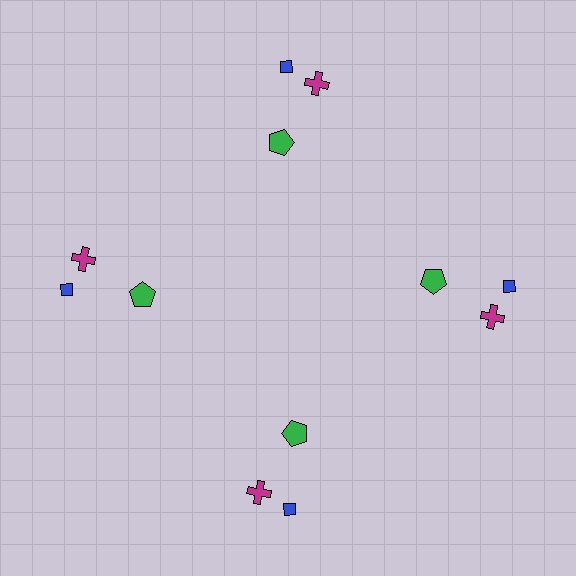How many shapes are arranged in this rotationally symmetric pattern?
There are 12 shapes, arranged in 4 groups of 3.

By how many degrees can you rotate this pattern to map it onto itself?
The pattern maps onto itself every 90 degrees of rotation.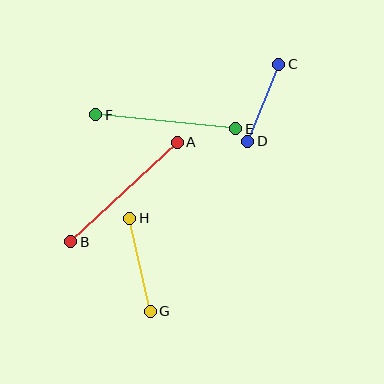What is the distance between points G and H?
The distance is approximately 95 pixels.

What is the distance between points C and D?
The distance is approximately 83 pixels.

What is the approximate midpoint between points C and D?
The midpoint is at approximately (263, 103) pixels.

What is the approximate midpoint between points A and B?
The midpoint is at approximately (124, 192) pixels.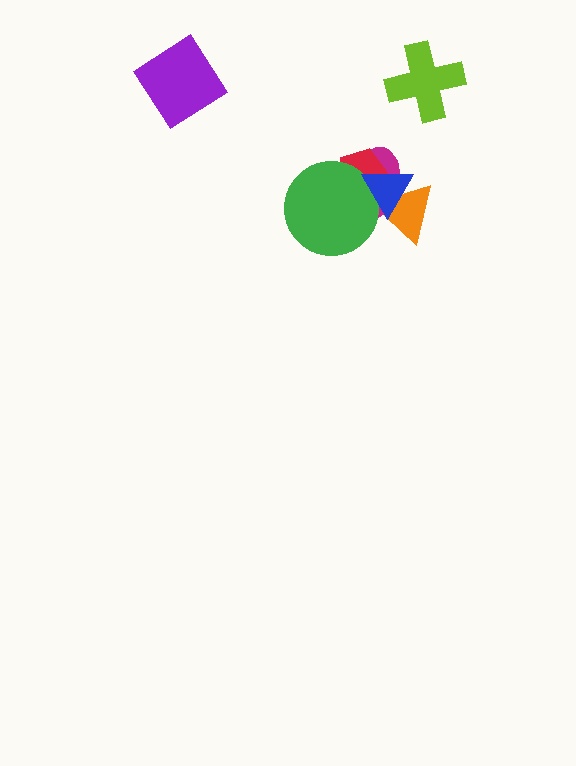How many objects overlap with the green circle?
3 objects overlap with the green circle.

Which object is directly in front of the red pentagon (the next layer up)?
The green circle is directly in front of the red pentagon.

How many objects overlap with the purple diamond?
0 objects overlap with the purple diamond.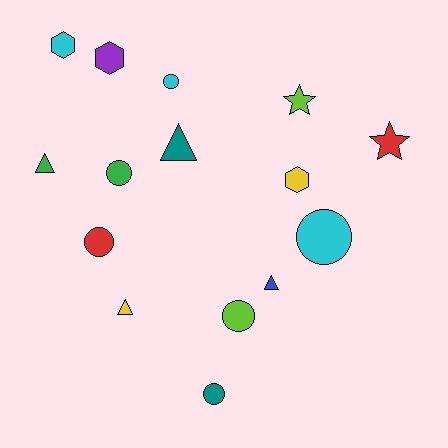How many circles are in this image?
There are 6 circles.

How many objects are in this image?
There are 15 objects.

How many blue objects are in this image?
There is 1 blue object.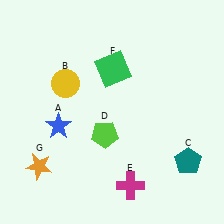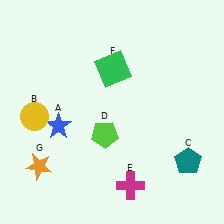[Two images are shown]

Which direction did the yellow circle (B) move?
The yellow circle (B) moved down.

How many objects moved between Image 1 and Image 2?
1 object moved between the two images.